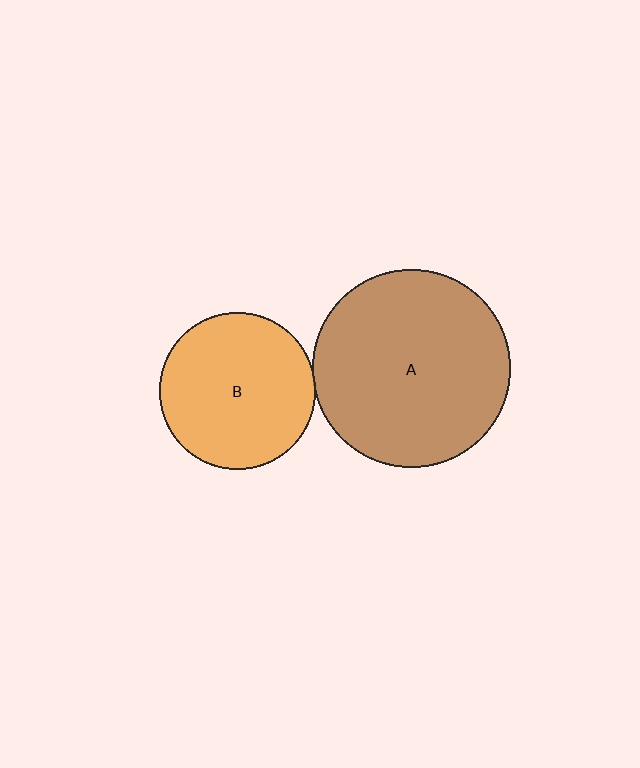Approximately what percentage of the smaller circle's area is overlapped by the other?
Approximately 5%.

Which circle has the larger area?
Circle A (brown).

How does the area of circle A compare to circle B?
Approximately 1.6 times.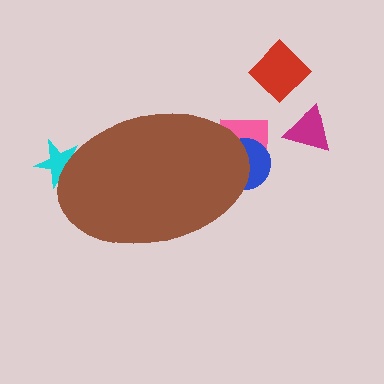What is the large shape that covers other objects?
A brown ellipse.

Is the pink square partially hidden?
Yes, the pink square is partially hidden behind the brown ellipse.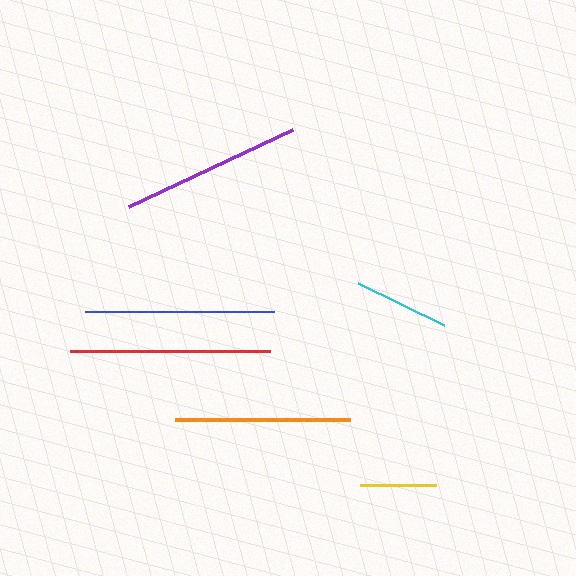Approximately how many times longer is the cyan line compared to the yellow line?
The cyan line is approximately 1.3 times the length of the yellow line.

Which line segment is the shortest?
The yellow line is the shortest at approximately 76 pixels.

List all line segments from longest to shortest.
From longest to shortest: red, blue, purple, orange, cyan, yellow.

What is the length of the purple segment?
The purple segment is approximately 181 pixels long.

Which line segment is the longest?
The red line is the longest at approximately 200 pixels.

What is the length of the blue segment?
The blue segment is approximately 189 pixels long.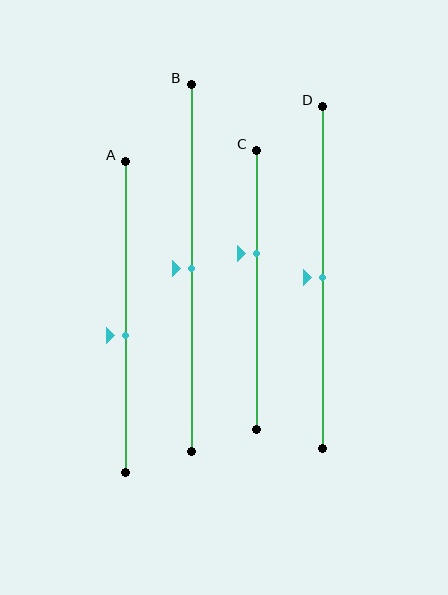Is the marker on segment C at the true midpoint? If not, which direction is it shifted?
No, the marker on segment C is shifted upward by about 13% of the segment length.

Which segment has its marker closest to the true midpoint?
Segment B has its marker closest to the true midpoint.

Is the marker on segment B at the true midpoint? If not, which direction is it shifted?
Yes, the marker on segment B is at the true midpoint.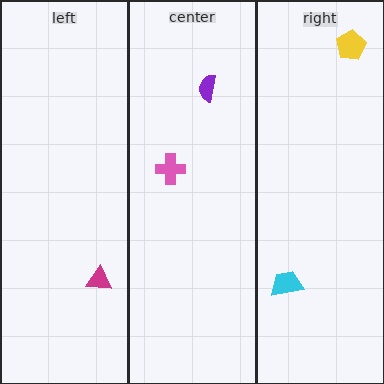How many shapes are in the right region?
2.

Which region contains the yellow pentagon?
The right region.